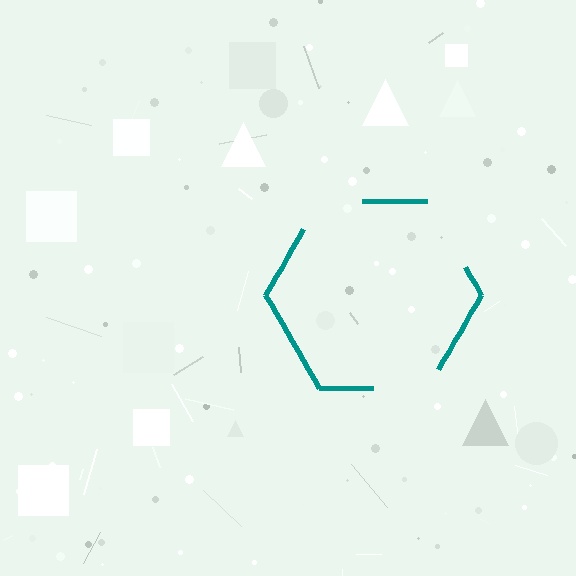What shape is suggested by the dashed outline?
The dashed outline suggests a hexagon.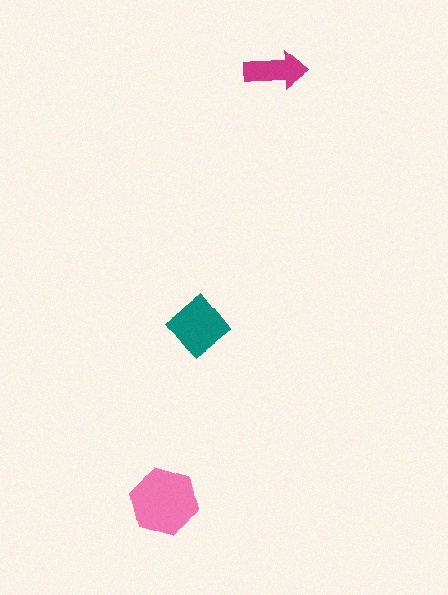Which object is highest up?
The magenta arrow is topmost.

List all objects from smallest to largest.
The magenta arrow, the teal diamond, the pink hexagon.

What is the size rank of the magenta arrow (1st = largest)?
3rd.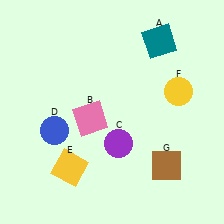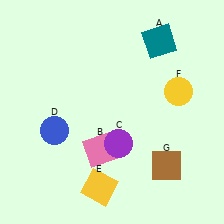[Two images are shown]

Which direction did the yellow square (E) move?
The yellow square (E) moved right.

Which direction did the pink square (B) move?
The pink square (B) moved down.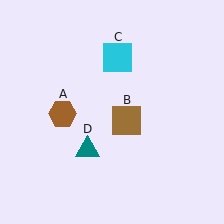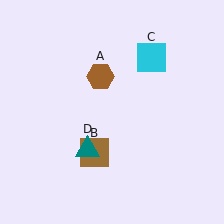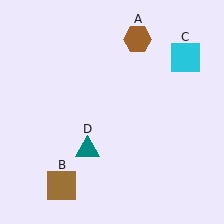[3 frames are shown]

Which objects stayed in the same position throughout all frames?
Teal triangle (object D) remained stationary.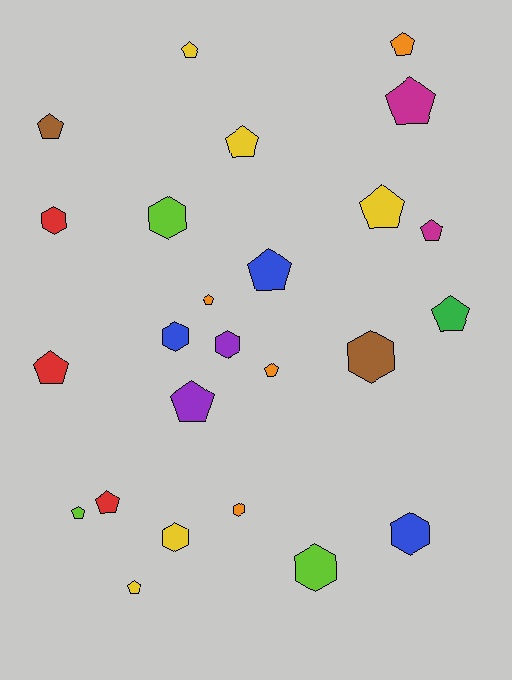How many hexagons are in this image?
There are 9 hexagons.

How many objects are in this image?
There are 25 objects.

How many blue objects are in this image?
There are 3 blue objects.